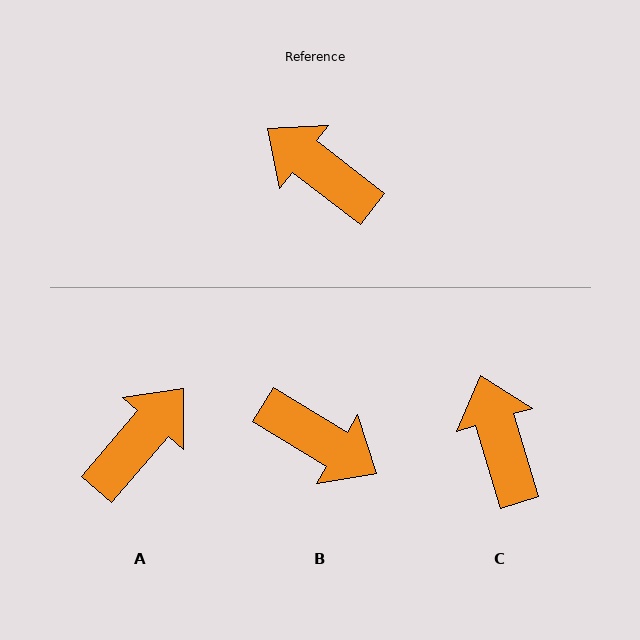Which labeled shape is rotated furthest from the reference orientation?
B, about 174 degrees away.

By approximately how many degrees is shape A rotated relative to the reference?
Approximately 93 degrees clockwise.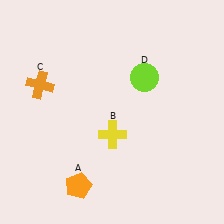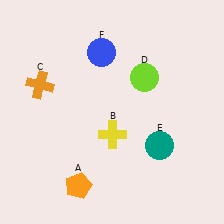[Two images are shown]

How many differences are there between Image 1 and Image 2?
There are 2 differences between the two images.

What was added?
A teal circle (E), a blue circle (F) were added in Image 2.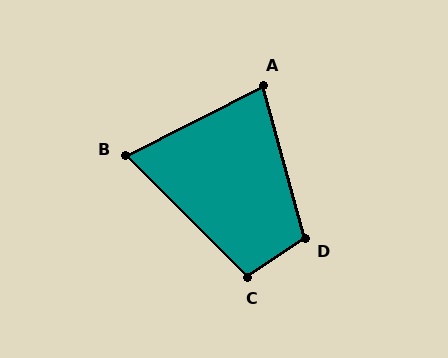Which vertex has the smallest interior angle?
B, at approximately 72 degrees.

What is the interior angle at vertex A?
Approximately 79 degrees (acute).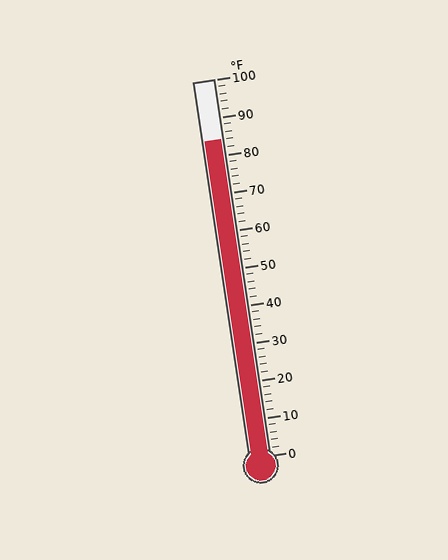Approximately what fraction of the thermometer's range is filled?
The thermometer is filled to approximately 85% of its range.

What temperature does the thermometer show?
The thermometer shows approximately 84°F.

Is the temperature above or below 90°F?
The temperature is below 90°F.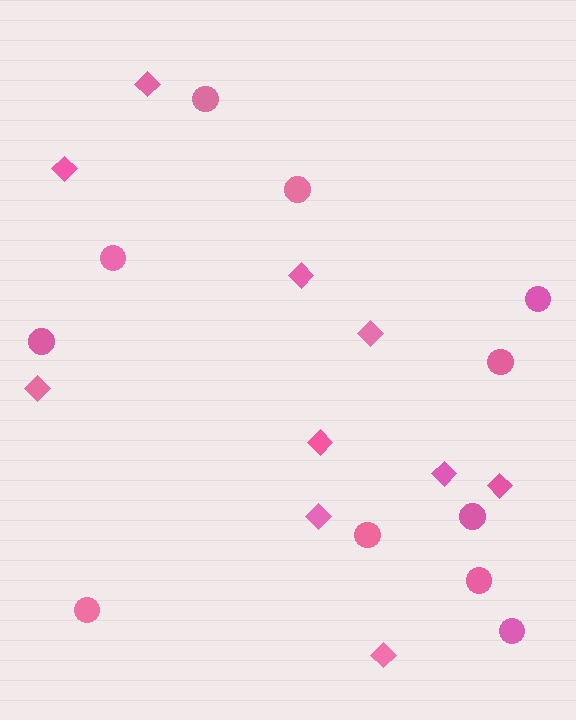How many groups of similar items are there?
There are 2 groups: one group of diamonds (10) and one group of circles (11).